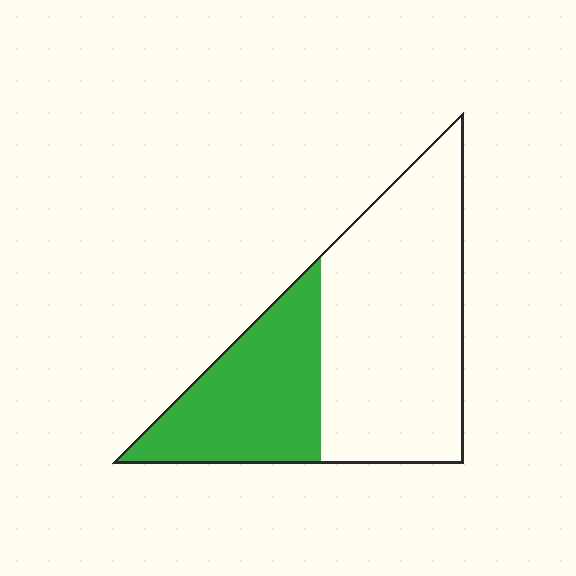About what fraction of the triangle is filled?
About one third (1/3).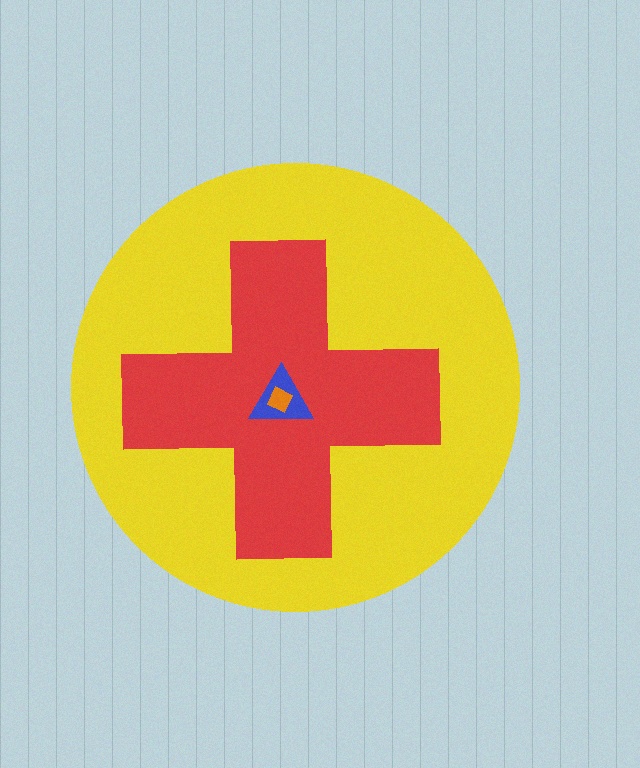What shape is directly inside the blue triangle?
The orange diamond.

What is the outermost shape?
The yellow circle.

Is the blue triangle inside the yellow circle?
Yes.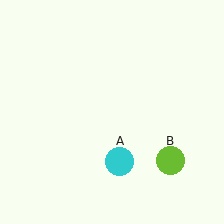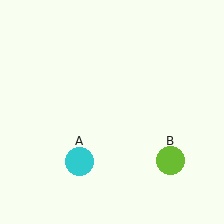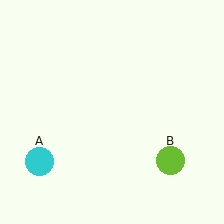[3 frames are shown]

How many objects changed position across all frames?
1 object changed position: cyan circle (object A).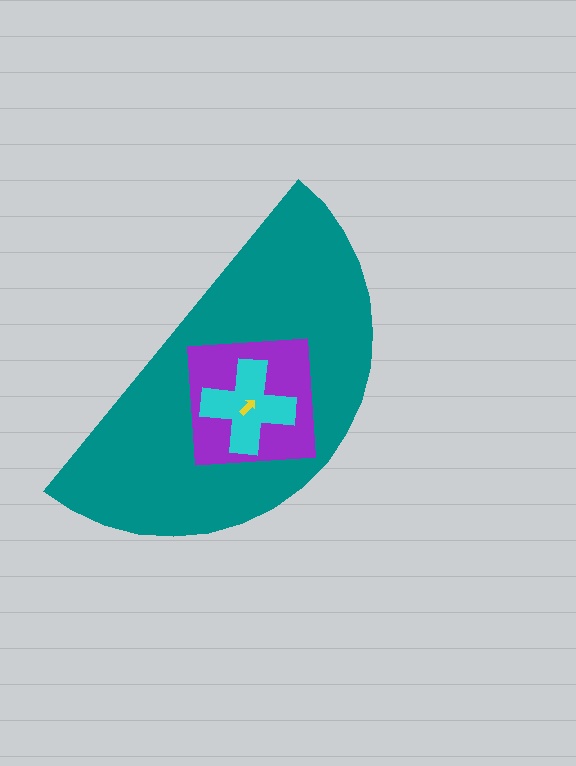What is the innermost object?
The yellow arrow.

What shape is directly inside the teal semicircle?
The purple square.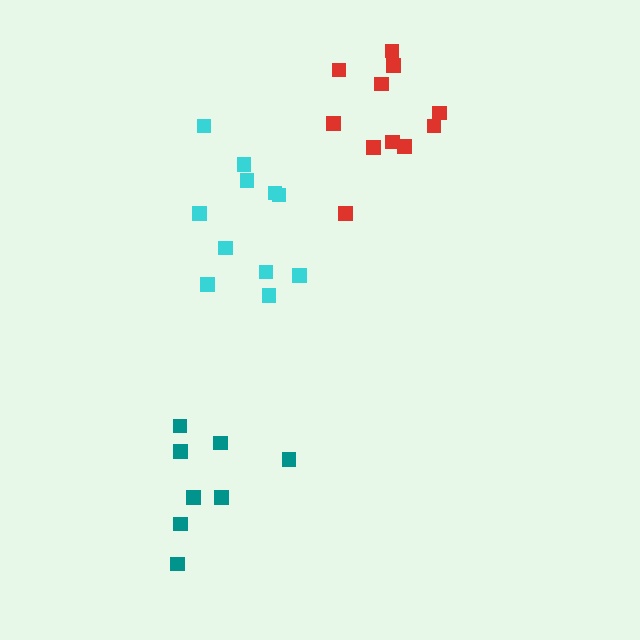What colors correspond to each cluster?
The clusters are colored: teal, cyan, red.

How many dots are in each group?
Group 1: 8 dots, Group 2: 11 dots, Group 3: 11 dots (30 total).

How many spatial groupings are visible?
There are 3 spatial groupings.